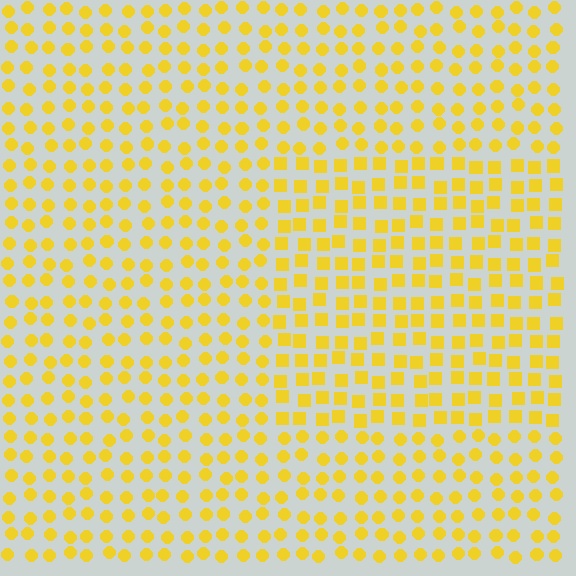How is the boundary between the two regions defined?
The boundary is defined by a change in element shape: squares inside vs. circles outside. All elements share the same color and spacing.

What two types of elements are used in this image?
The image uses squares inside the rectangle region and circles outside it.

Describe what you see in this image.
The image is filled with small yellow elements arranged in a uniform grid. A rectangle-shaped region contains squares, while the surrounding area contains circles. The boundary is defined purely by the change in element shape.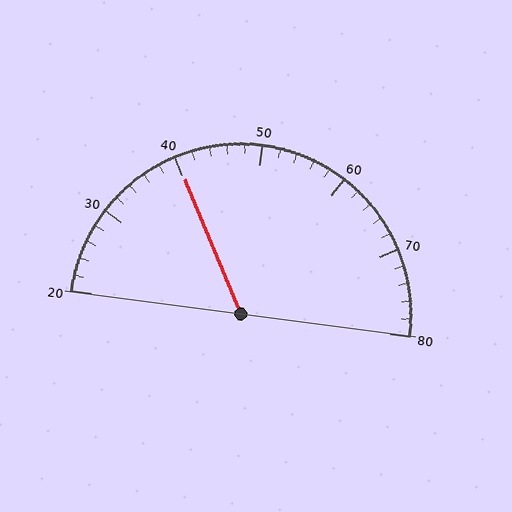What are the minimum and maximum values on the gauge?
The gauge ranges from 20 to 80.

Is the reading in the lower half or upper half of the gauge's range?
The reading is in the lower half of the range (20 to 80).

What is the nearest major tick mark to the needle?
The nearest major tick mark is 40.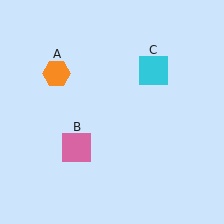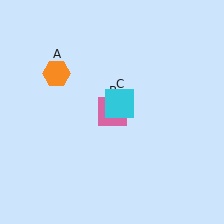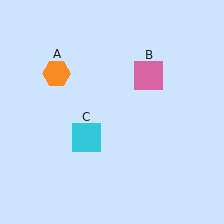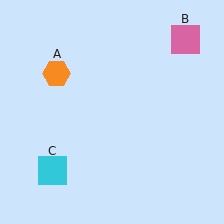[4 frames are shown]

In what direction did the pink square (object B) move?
The pink square (object B) moved up and to the right.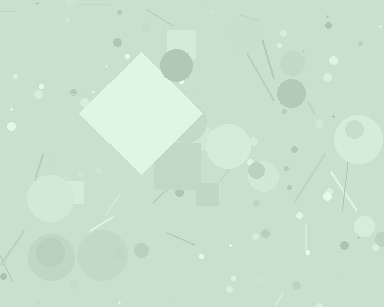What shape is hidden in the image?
A diamond is hidden in the image.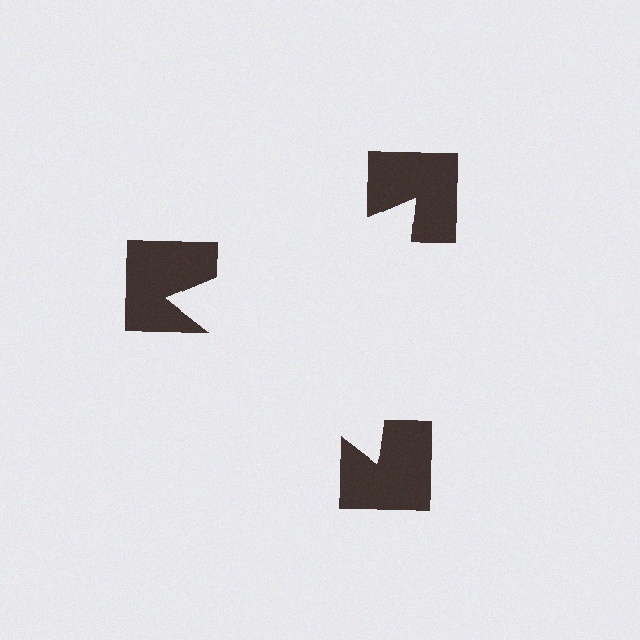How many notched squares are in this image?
There are 3 — one at each vertex of the illusory triangle.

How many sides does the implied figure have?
3 sides.